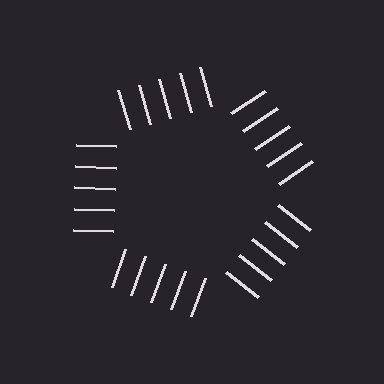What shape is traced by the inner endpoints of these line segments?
An illusory pentagon — the line segments terminate on its edges but no continuous stroke is drawn.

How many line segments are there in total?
25 — 5 along each of the 5 edges.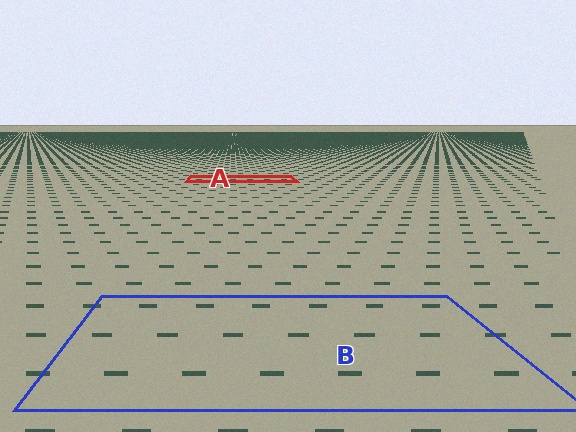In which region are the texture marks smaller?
The texture marks are smaller in region A, because it is farther away.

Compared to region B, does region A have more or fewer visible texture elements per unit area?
Region A has more texture elements per unit area — they are packed more densely because it is farther away.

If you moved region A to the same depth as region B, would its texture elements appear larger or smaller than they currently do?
They would appear larger. At a closer depth, the same texture elements are projected at a bigger on-screen size.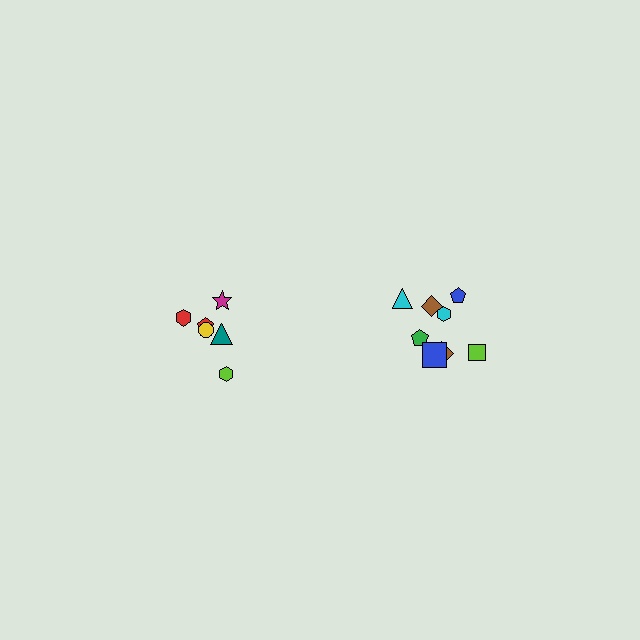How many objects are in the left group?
There are 6 objects.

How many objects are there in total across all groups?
There are 14 objects.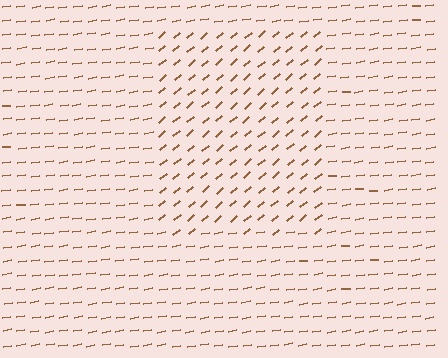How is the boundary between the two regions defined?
The boundary is defined purely by a change in line orientation (approximately 31 degrees difference). All lines are the same color and thickness.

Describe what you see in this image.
The image is filled with small brown line segments. A rectangle region in the image has lines oriented differently from the surrounding lines, creating a visible texture boundary.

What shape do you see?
I see a rectangle.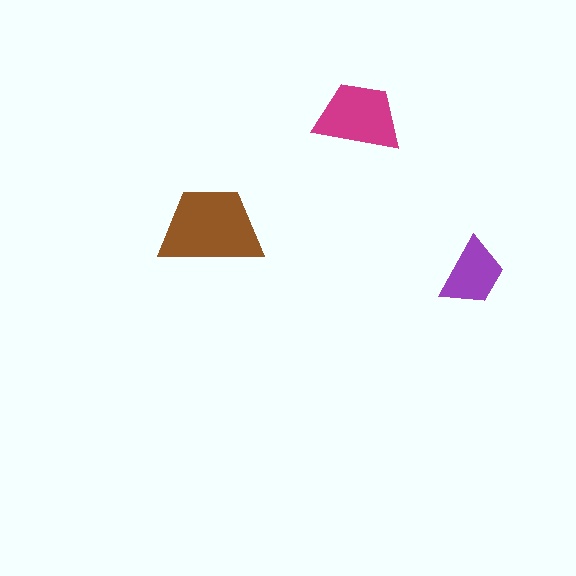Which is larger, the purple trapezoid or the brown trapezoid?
The brown one.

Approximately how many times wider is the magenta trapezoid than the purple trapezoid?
About 1.5 times wider.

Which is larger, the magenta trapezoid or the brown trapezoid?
The brown one.